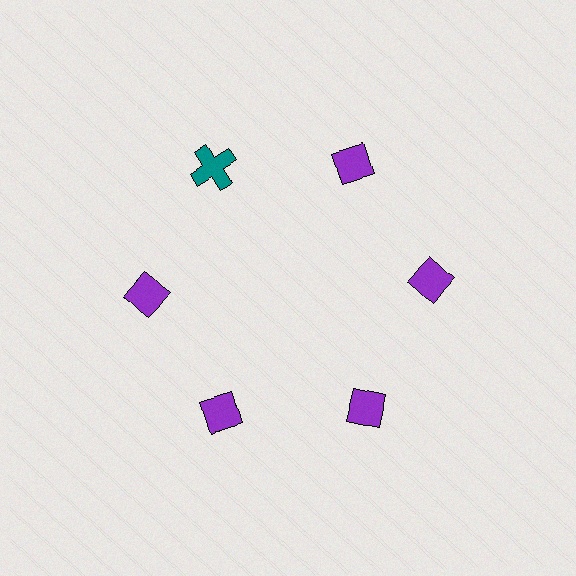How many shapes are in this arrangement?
There are 6 shapes arranged in a ring pattern.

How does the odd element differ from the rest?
It differs in both color (teal instead of purple) and shape (cross instead of diamond).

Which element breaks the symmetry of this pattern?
The teal cross at roughly the 11 o'clock position breaks the symmetry. All other shapes are purple diamonds.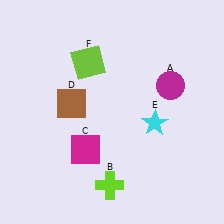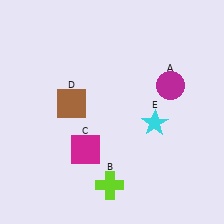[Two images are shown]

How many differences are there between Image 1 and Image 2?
There is 1 difference between the two images.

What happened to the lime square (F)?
The lime square (F) was removed in Image 2. It was in the top-left area of Image 1.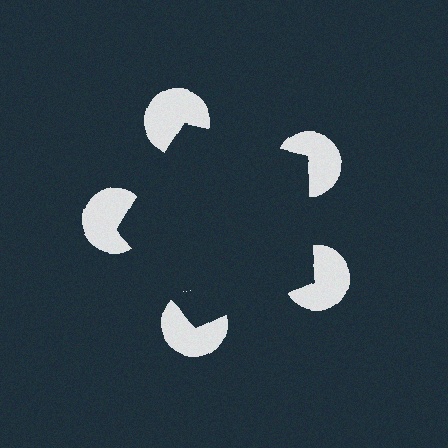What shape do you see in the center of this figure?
An illusory pentagon — its edges are inferred from the aligned wedge cuts in the pac-man discs, not physically drawn.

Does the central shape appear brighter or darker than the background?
It typically appears slightly darker than the background, even though no actual brightness change is drawn.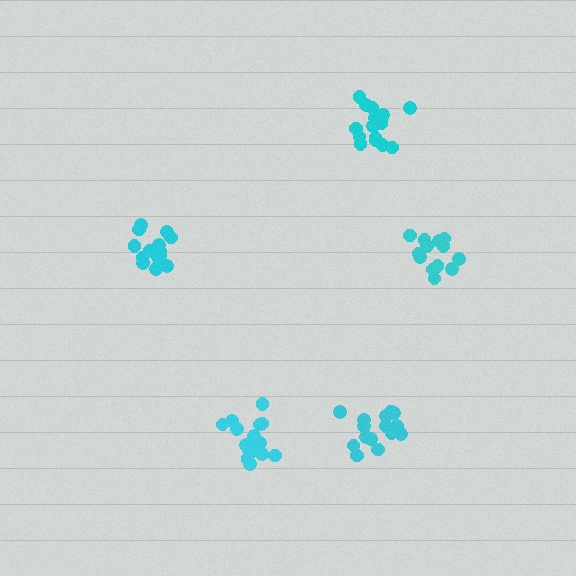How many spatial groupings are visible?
There are 5 spatial groupings.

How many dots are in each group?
Group 1: 15 dots, Group 2: 14 dots, Group 3: 17 dots, Group 4: 16 dots, Group 5: 15 dots (77 total).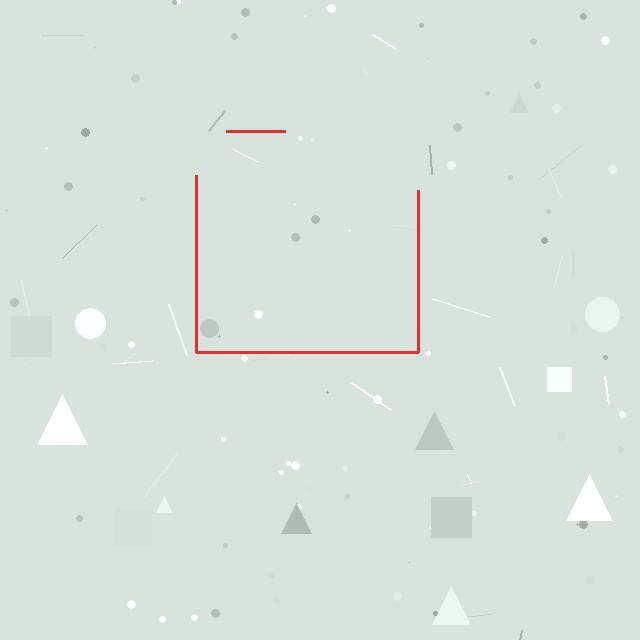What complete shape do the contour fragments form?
The contour fragments form a square.